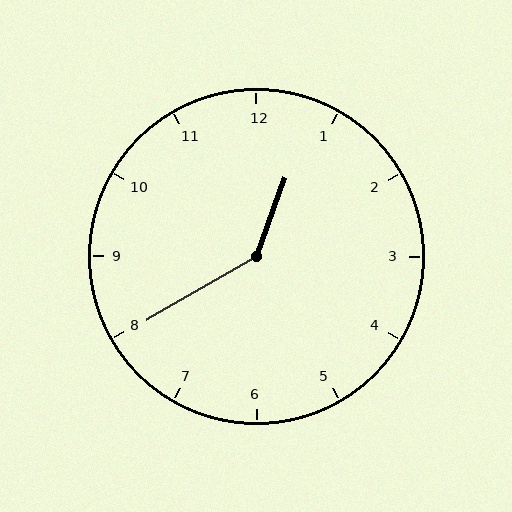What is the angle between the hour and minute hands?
Approximately 140 degrees.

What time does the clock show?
12:40.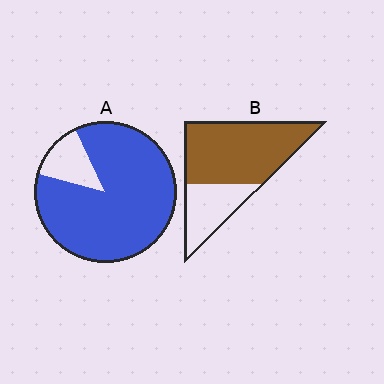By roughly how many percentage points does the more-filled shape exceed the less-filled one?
By roughly 15 percentage points (A over B).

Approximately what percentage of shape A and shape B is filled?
A is approximately 85% and B is approximately 70%.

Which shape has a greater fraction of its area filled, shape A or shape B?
Shape A.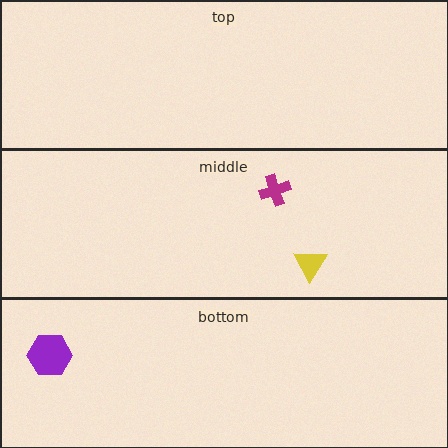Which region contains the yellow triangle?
The middle region.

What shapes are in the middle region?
The yellow triangle, the magenta cross.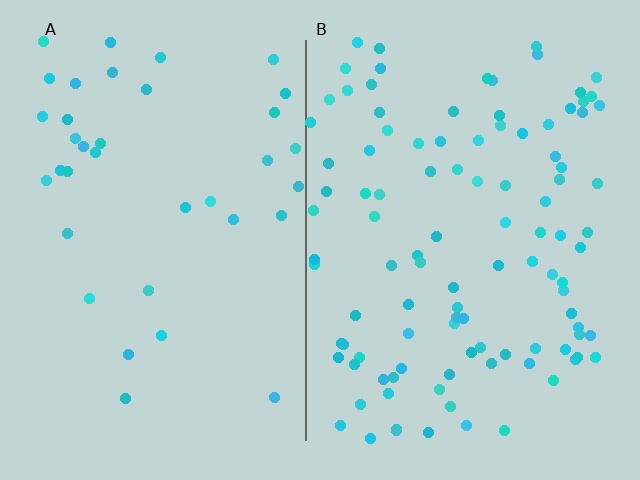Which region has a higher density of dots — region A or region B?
B (the right).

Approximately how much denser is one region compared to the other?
Approximately 2.8× — region B over region A.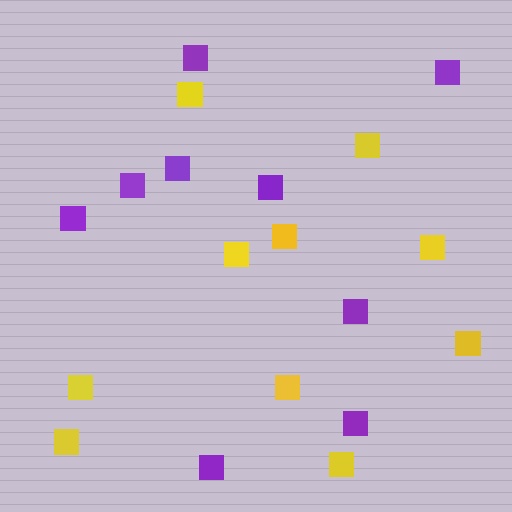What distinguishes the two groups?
There are 2 groups: one group of yellow squares (10) and one group of purple squares (9).